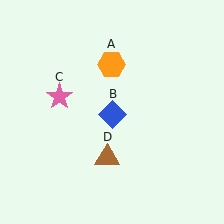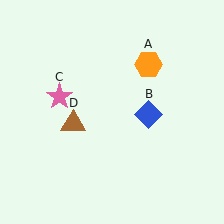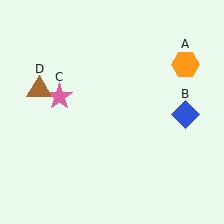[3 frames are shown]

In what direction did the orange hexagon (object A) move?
The orange hexagon (object A) moved right.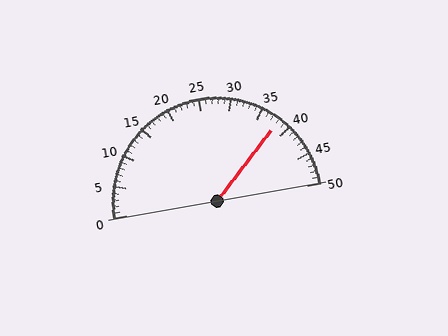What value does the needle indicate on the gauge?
The needle indicates approximately 38.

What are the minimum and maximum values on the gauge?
The gauge ranges from 0 to 50.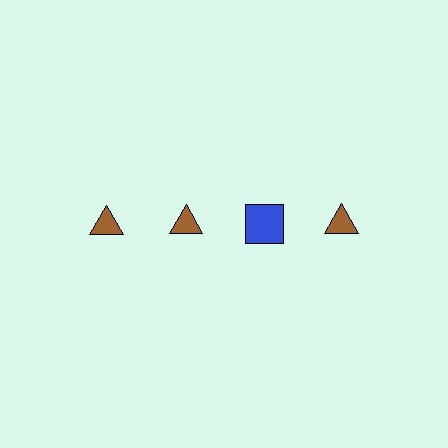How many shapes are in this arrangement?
There are 4 shapes arranged in a grid pattern.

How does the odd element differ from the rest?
It differs in both color (blue instead of brown) and shape (square instead of triangle).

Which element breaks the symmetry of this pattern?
The blue square in the top row, center column breaks the symmetry. All other shapes are brown triangles.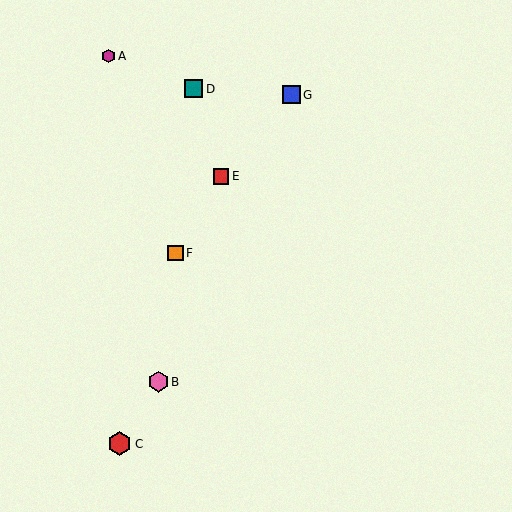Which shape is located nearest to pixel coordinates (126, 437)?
The red hexagon (labeled C) at (120, 444) is nearest to that location.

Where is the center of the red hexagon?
The center of the red hexagon is at (120, 444).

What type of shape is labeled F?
Shape F is an orange square.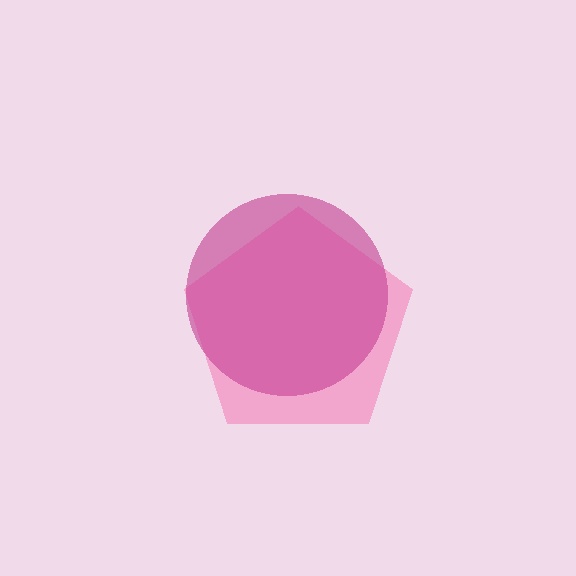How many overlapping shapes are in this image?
There are 2 overlapping shapes in the image.